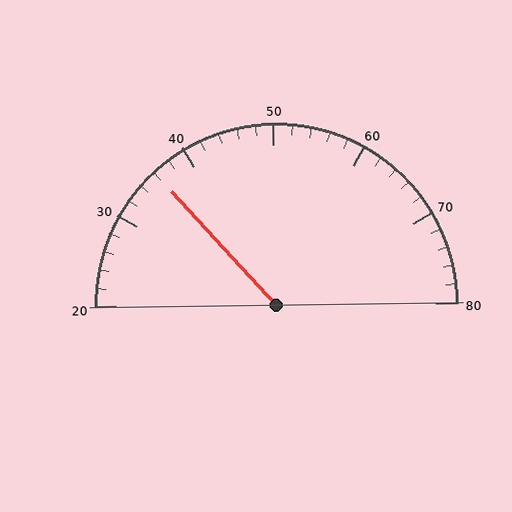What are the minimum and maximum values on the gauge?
The gauge ranges from 20 to 80.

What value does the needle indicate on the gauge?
The needle indicates approximately 36.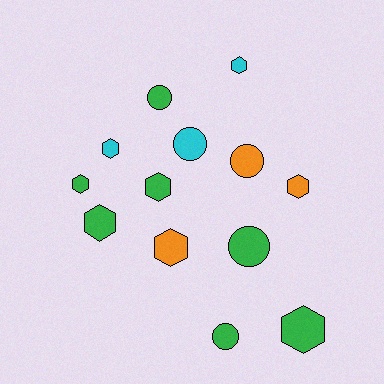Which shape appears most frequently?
Hexagon, with 8 objects.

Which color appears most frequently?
Green, with 7 objects.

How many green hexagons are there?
There are 4 green hexagons.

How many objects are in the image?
There are 13 objects.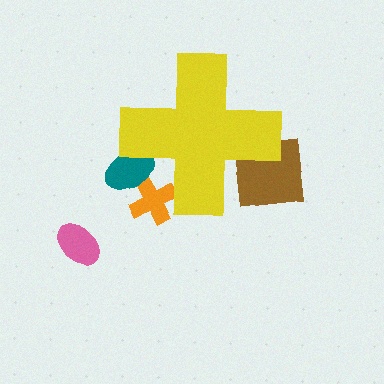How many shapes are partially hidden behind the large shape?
3 shapes are partially hidden.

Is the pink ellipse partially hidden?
No, the pink ellipse is fully visible.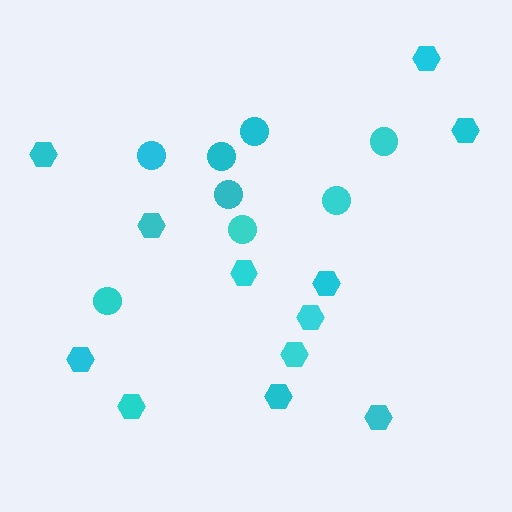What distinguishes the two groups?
There are 2 groups: one group of circles (8) and one group of hexagons (12).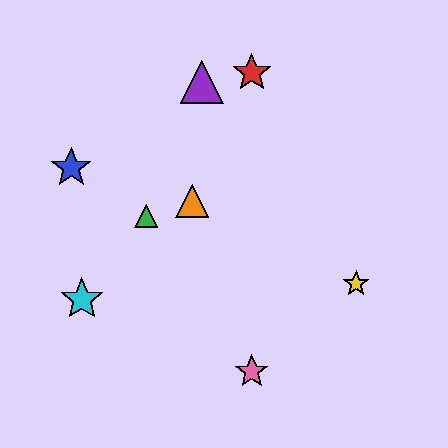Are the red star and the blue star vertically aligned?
No, the red star is at x≈252 and the blue star is at x≈71.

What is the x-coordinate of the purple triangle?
The purple triangle is at x≈202.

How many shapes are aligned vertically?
2 shapes (the red star, the pink star) are aligned vertically.